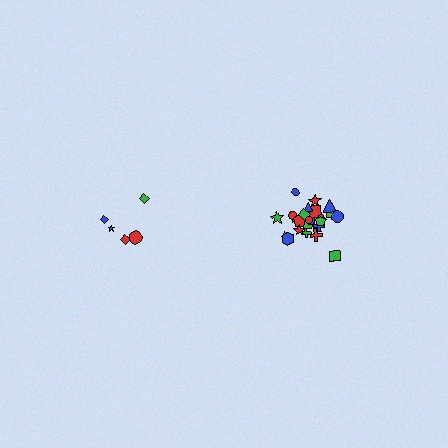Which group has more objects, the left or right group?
The right group.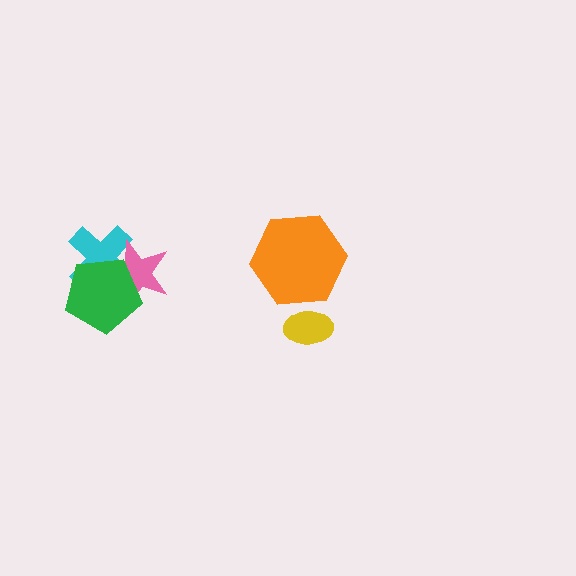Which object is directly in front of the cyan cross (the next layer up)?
The pink star is directly in front of the cyan cross.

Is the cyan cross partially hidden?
Yes, it is partially covered by another shape.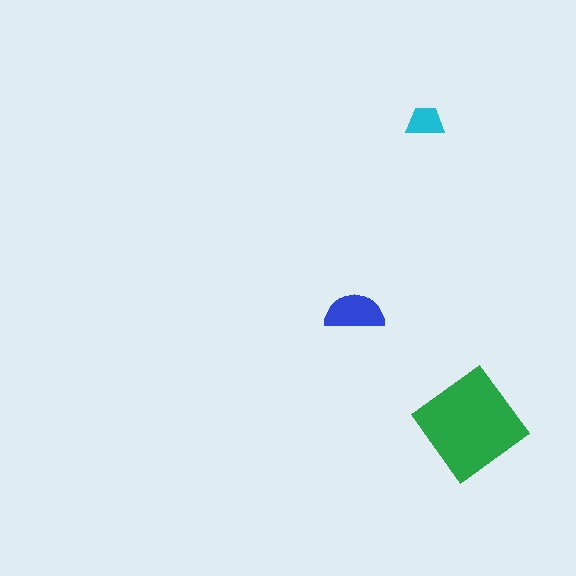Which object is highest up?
The cyan trapezoid is topmost.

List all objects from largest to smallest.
The green diamond, the blue semicircle, the cyan trapezoid.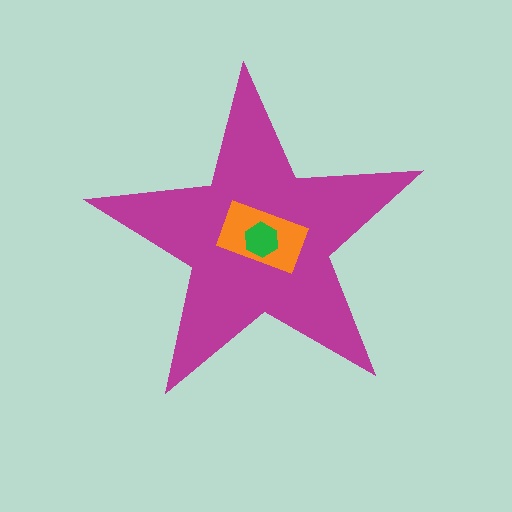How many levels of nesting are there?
3.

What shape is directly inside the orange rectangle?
The green hexagon.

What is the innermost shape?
The green hexagon.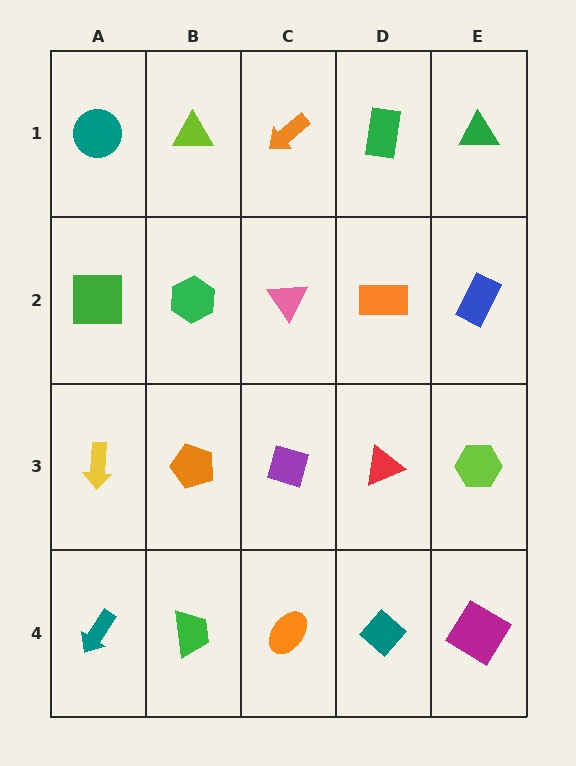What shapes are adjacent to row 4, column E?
A lime hexagon (row 3, column E), a teal diamond (row 4, column D).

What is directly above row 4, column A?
A yellow arrow.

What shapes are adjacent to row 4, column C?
A purple diamond (row 3, column C), a green trapezoid (row 4, column B), a teal diamond (row 4, column D).